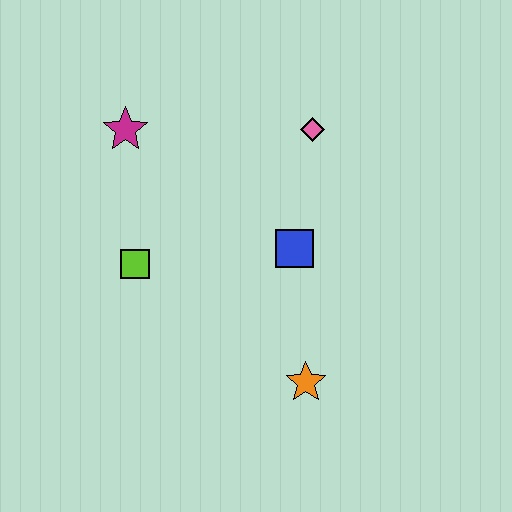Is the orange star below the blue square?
Yes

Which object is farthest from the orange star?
The magenta star is farthest from the orange star.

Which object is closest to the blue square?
The pink diamond is closest to the blue square.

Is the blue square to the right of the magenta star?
Yes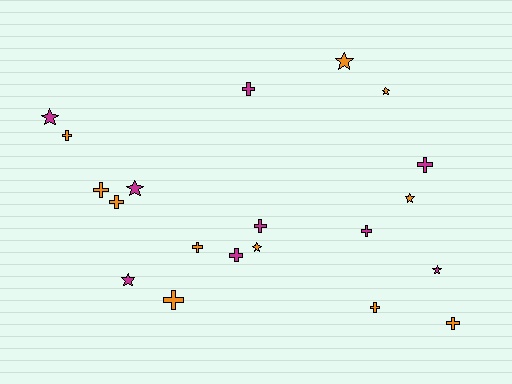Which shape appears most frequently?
Cross, with 12 objects.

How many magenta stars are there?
There are 4 magenta stars.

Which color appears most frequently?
Orange, with 11 objects.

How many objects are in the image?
There are 20 objects.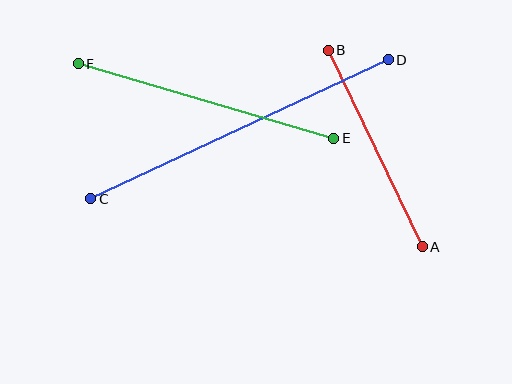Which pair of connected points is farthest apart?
Points C and D are farthest apart.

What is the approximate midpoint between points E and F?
The midpoint is at approximately (206, 101) pixels.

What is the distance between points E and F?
The distance is approximately 266 pixels.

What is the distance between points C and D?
The distance is approximately 328 pixels.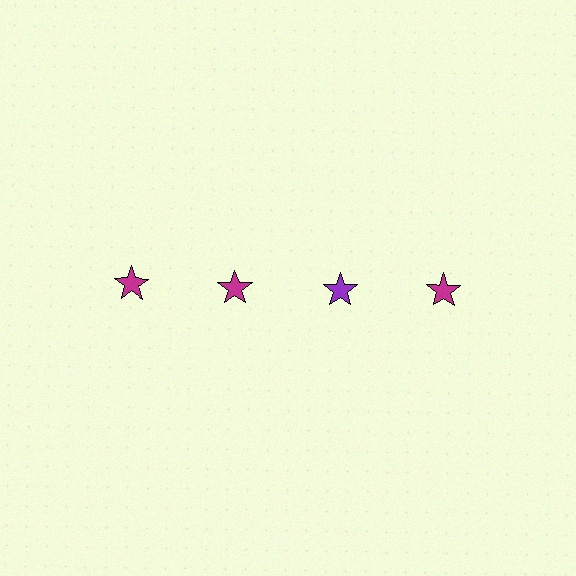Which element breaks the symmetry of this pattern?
The purple star in the top row, center column breaks the symmetry. All other shapes are magenta stars.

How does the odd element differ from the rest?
It has a different color: purple instead of magenta.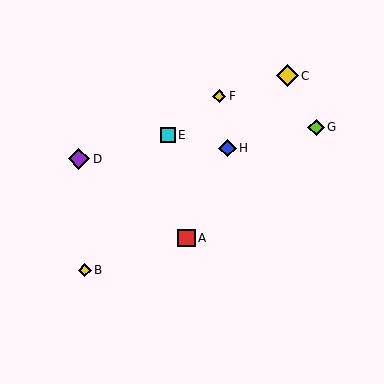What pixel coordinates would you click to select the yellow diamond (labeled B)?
Click at (85, 270) to select the yellow diamond B.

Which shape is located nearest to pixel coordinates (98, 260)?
The yellow diamond (labeled B) at (85, 270) is nearest to that location.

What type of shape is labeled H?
Shape H is a blue diamond.